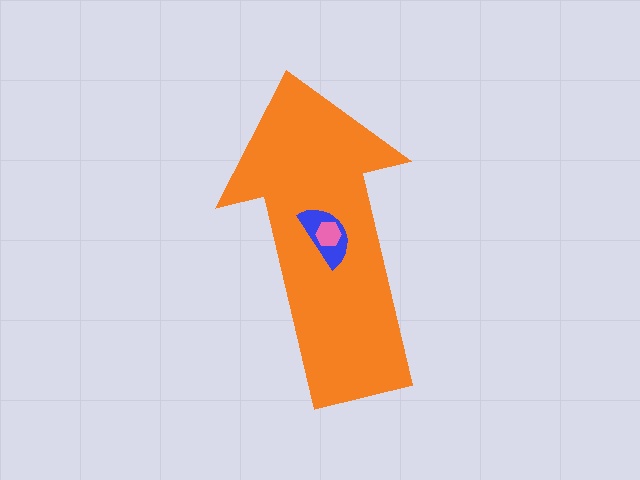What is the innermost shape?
The pink hexagon.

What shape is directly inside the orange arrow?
The blue semicircle.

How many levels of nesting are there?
3.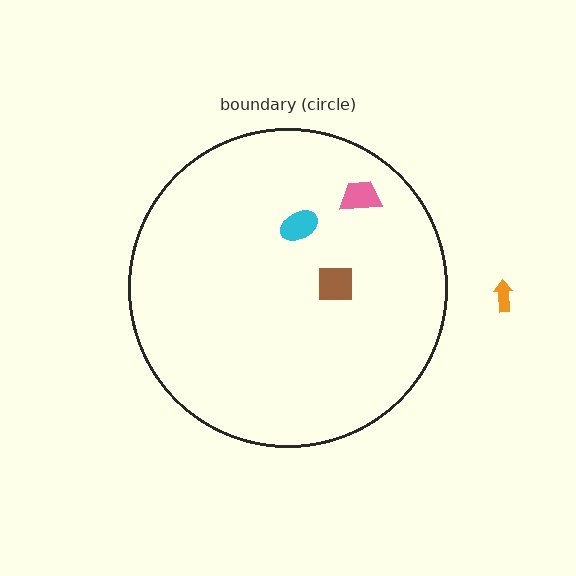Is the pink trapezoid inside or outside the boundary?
Inside.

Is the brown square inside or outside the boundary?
Inside.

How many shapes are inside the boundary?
3 inside, 1 outside.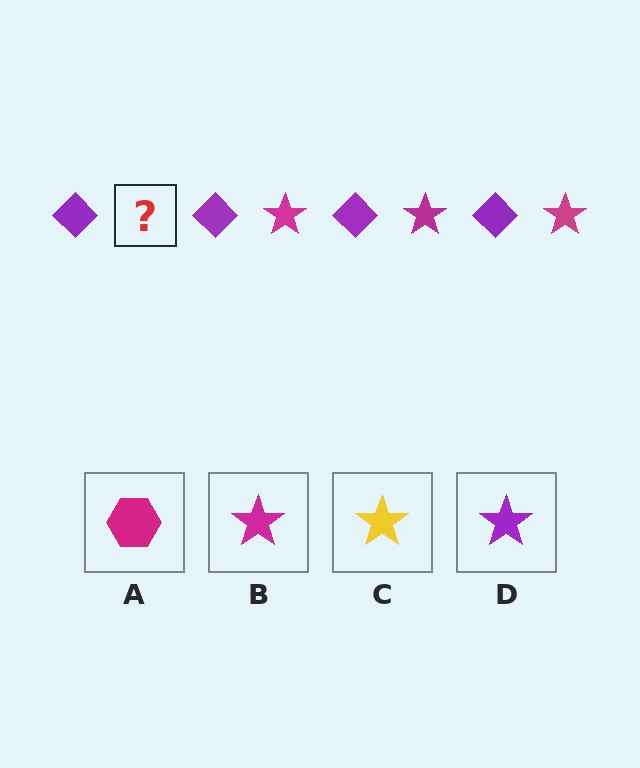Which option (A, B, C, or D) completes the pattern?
B.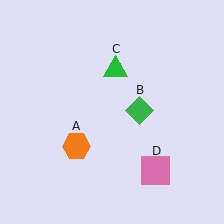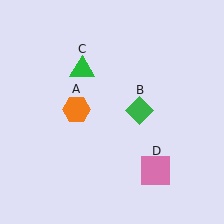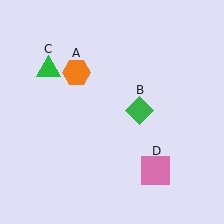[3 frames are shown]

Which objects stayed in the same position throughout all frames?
Green diamond (object B) and pink square (object D) remained stationary.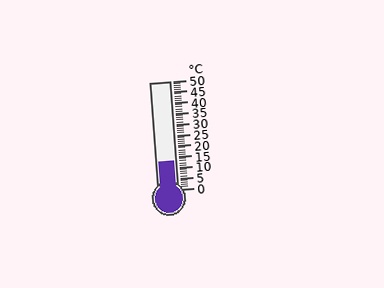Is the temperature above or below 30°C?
The temperature is below 30°C.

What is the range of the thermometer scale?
The thermometer scale ranges from 0°C to 50°C.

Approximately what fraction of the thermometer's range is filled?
The thermometer is filled to approximately 25% of its range.